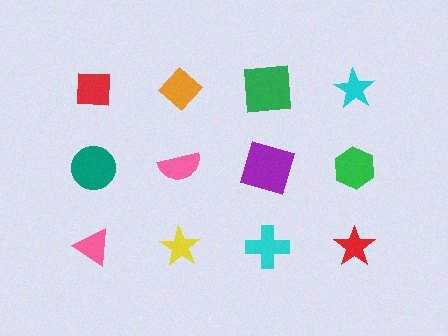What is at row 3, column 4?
A red star.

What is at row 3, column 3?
A cyan cross.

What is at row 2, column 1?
A teal circle.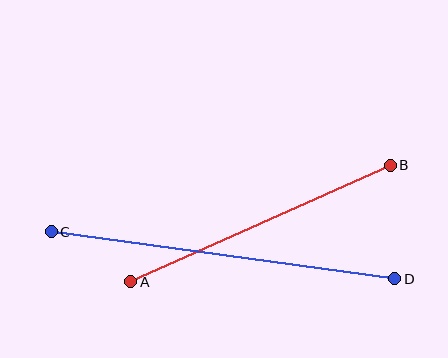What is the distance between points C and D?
The distance is approximately 347 pixels.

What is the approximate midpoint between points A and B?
The midpoint is at approximately (260, 224) pixels.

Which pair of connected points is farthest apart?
Points C and D are farthest apart.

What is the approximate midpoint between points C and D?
The midpoint is at approximately (223, 255) pixels.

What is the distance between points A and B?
The distance is approximately 284 pixels.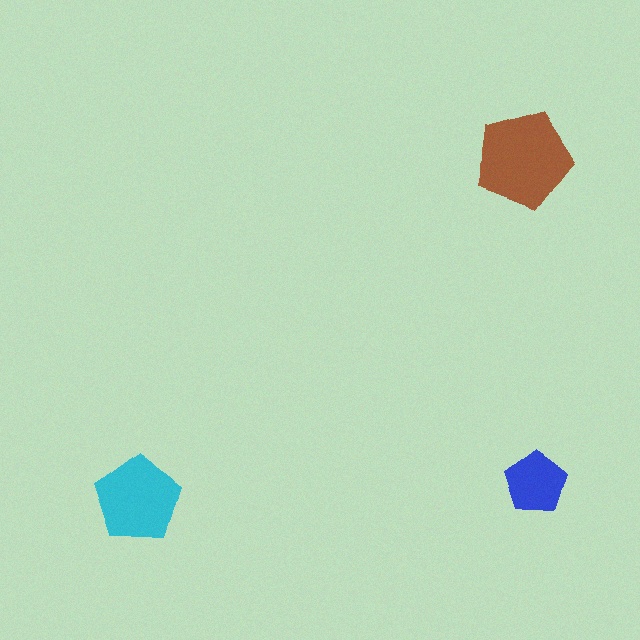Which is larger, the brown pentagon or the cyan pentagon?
The brown one.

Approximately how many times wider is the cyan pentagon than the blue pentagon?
About 1.5 times wider.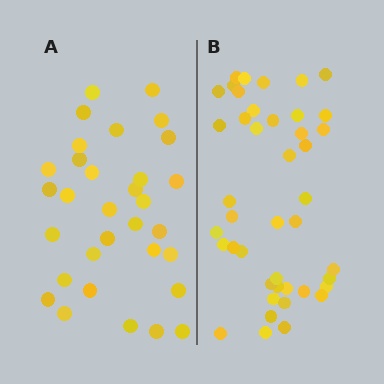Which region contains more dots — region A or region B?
Region B (the right region) has more dots.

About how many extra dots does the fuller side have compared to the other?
Region B has roughly 12 or so more dots than region A.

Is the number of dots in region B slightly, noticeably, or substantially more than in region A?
Region B has noticeably more, but not dramatically so. The ratio is roughly 1.3 to 1.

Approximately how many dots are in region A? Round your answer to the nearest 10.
About 30 dots. (The exact count is 32, which rounds to 30.)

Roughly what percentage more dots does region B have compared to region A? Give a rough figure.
About 35% more.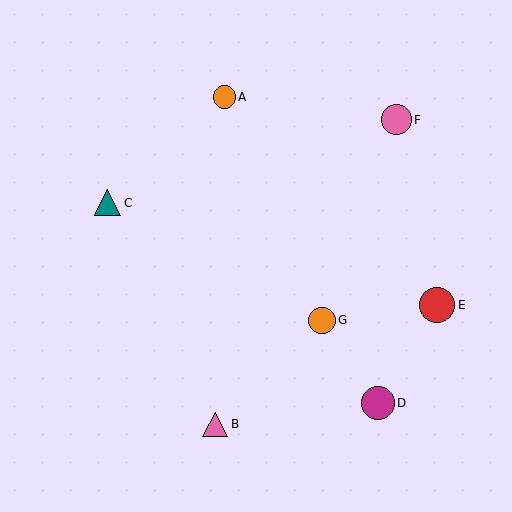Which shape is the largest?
The red circle (labeled E) is the largest.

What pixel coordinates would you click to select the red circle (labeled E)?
Click at (437, 305) to select the red circle E.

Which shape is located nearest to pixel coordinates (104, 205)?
The teal triangle (labeled C) at (108, 203) is nearest to that location.